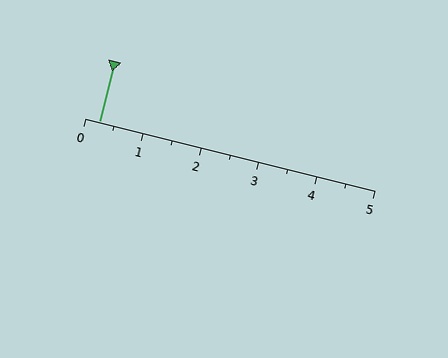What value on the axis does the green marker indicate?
The marker indicates approximately 0.2.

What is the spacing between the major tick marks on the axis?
The major ticks are spaced 1 apart.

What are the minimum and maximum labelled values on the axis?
The axis runs from 0 to 5.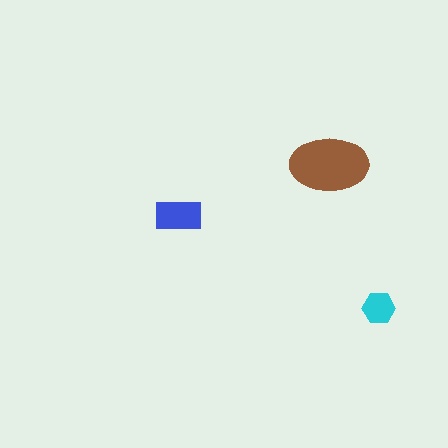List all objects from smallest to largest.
The cyan hexagon, the blue rectangle, the brown ellipse.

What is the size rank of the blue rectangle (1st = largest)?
2nd.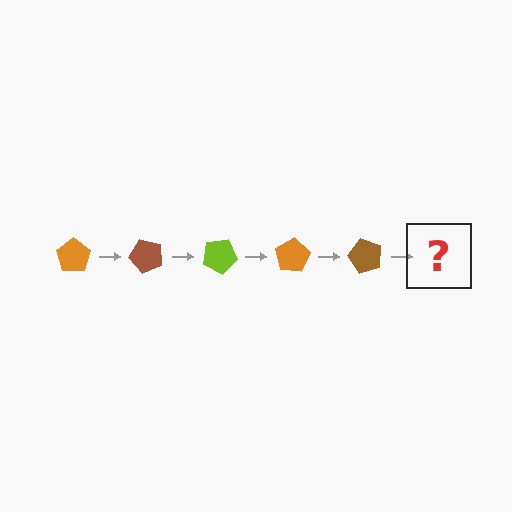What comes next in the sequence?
The next element should be a lime pentagon, rotated 250 degrees from the start.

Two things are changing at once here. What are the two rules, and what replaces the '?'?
The two rules are that it rotates 50 degrees each step and the color cycles through orange, brown, and lime. The '?' should be a lime pentagon, rotated 250 degrees from the start.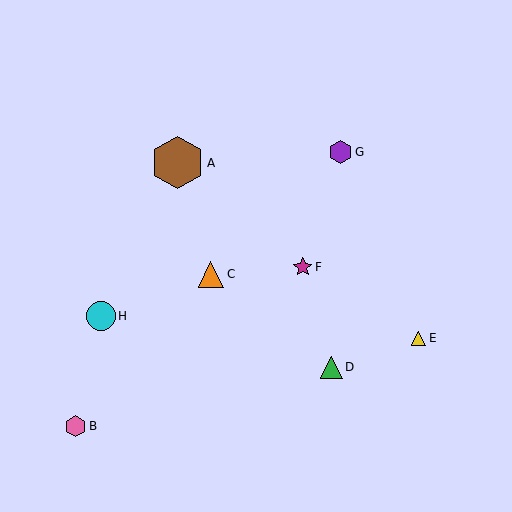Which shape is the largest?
The brown hexagon (labeled A) is the largest.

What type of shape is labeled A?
Shape A is a brown hexagon.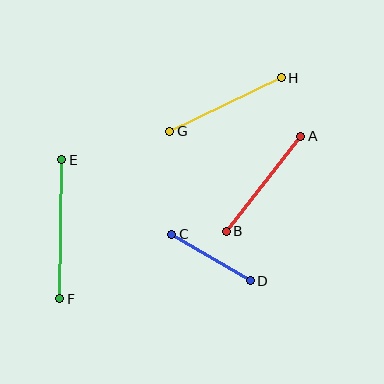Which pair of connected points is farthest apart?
Points E and F are farthest apart.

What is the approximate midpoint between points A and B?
The midpoint is at approximately (264, 184) pixels.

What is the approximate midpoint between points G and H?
The midpoint is at approximately (226, 105) pixels.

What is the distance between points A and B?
The distance is approximately 121 pixels.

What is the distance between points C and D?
The distance is approximately 91 pixels.